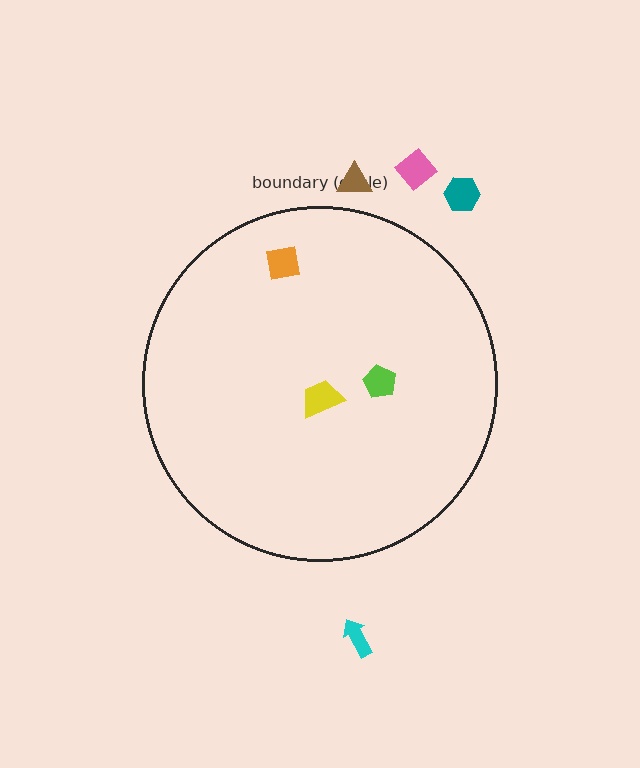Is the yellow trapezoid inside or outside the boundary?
Inside.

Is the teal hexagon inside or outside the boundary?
Outside.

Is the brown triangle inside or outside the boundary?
Outside.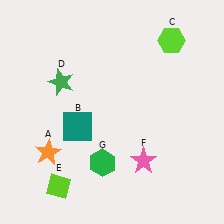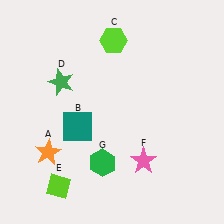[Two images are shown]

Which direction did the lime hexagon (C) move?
The lime hexagon (C) moved left.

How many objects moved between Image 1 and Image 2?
1 object moved between the two images.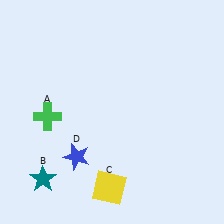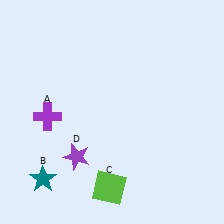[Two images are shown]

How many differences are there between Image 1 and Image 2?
There are 3 differences between the two images.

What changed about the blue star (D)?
In Image 1, D is blue. In Image 2, it changed to purple.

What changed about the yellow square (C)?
In Image 1, C is yellow. In Image 2, it changed to lime.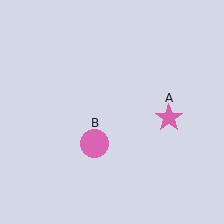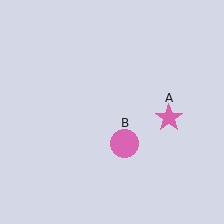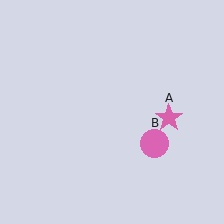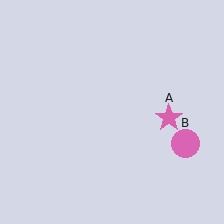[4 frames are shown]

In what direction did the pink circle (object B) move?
The pink circle (object B) moved right.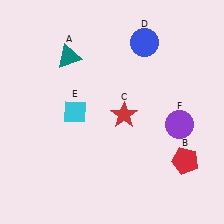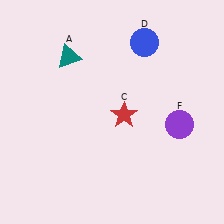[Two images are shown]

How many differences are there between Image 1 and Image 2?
There are 2 differences between the two images.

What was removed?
The red pentagon (B), the cyan diamond (E) were removed in Image 2.